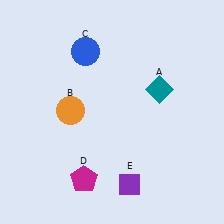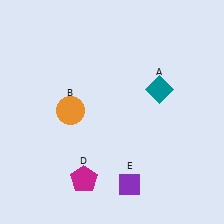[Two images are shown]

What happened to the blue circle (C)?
The blue circle (C) was removed in Image 2. It was in the top-left area of Image 1.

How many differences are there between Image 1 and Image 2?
There is 1 difference between the two images.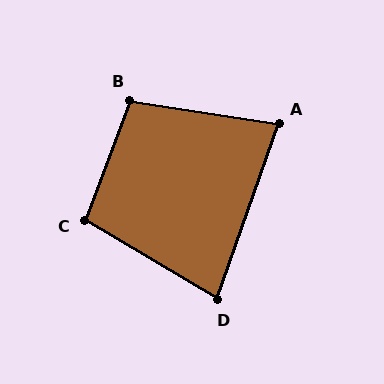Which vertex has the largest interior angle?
B, at approximately 102 degrees.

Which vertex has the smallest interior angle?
D, at approximately 78 degrees.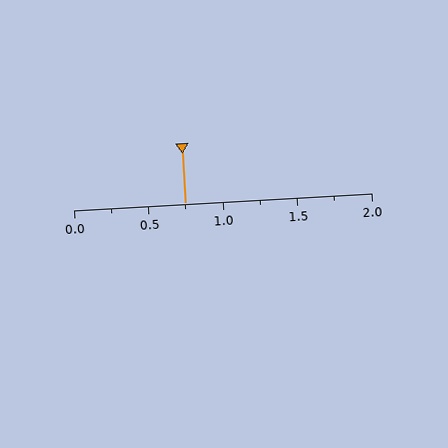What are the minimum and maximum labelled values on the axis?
The axis runs from 0.0 to 2.0.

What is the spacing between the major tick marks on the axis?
The major ticks are spaced 0.5 apart.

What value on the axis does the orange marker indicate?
The marker indicates approximately 0.75.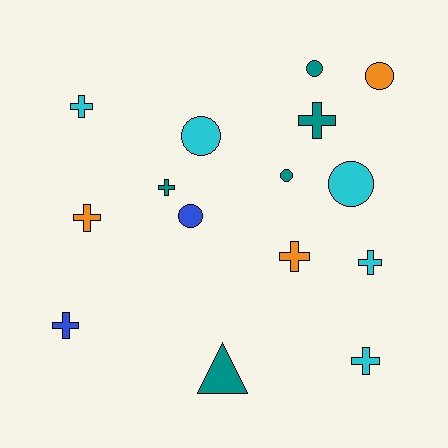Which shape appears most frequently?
Cross, with 8 objects.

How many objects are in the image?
There are 15 objects.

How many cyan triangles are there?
There are no cyan triangles.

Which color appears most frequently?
Cyan, with 5 objects.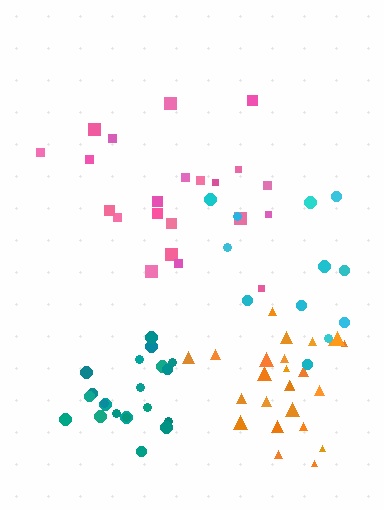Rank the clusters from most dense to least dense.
teal, orange, pink, cyan.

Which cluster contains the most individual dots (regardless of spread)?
Orange (26).